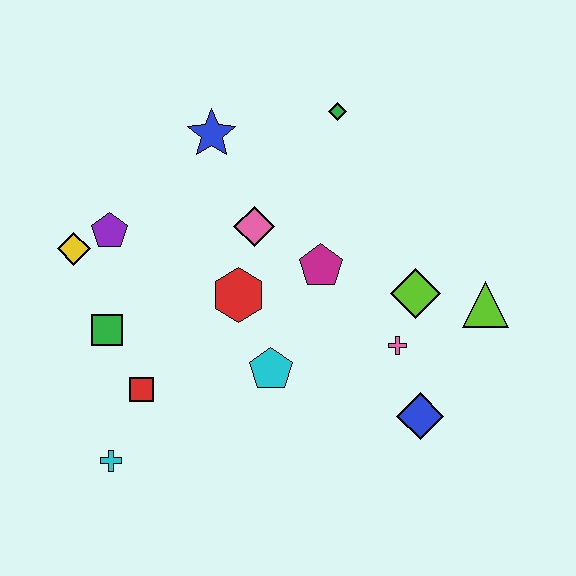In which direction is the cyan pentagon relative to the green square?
The cyan pentagon is to the right of the green square.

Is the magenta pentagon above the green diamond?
No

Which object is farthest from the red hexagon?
The lime triangle is farthest from the red hexagon.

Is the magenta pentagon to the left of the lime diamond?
Yes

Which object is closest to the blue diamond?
The pink cross is closest to the blue diamond.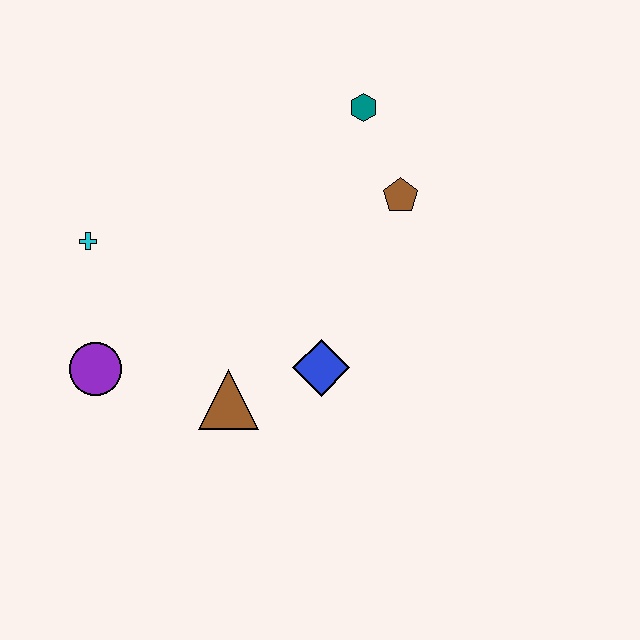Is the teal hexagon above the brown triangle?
Yes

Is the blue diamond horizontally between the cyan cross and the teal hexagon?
Yes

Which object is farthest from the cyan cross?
The brown pentagon is farthest from the cyan cross.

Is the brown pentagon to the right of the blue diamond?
Yes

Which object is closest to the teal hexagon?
The brown pentagon is closest to the teal hexagon.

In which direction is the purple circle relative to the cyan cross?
The purple circle is below the cyan cross.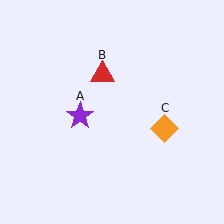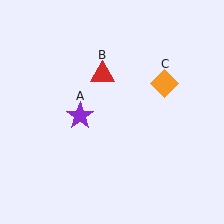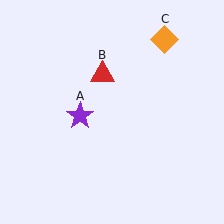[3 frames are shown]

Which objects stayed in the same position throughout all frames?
Purple star (object A) and red triangle (object B) remained stationary.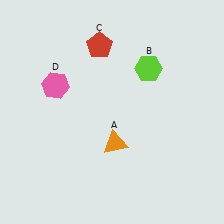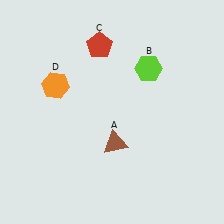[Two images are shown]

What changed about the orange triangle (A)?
In Image 1, A is orange. In Image 2, it changed to brown.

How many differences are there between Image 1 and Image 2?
There are 2 differences between the two images.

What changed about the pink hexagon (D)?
In Image 1, D is pink. In Image 2, it changed to orange.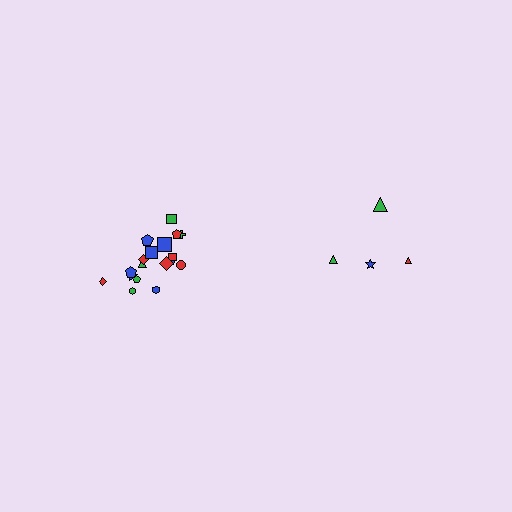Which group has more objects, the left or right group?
The left group.